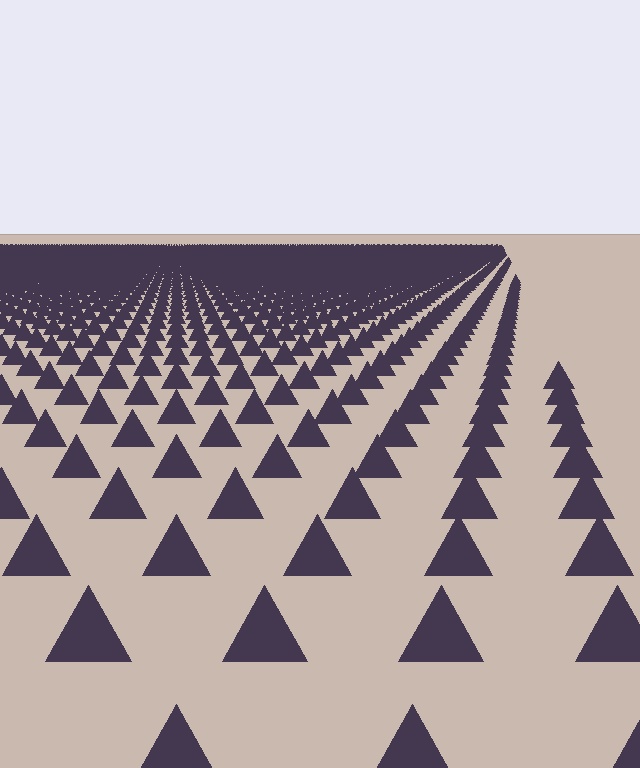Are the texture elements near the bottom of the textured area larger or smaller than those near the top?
Larger. Near the bottom, elements are closer to the viewer and appear at a bigger on-screen size.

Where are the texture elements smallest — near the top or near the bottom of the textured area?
Near the top.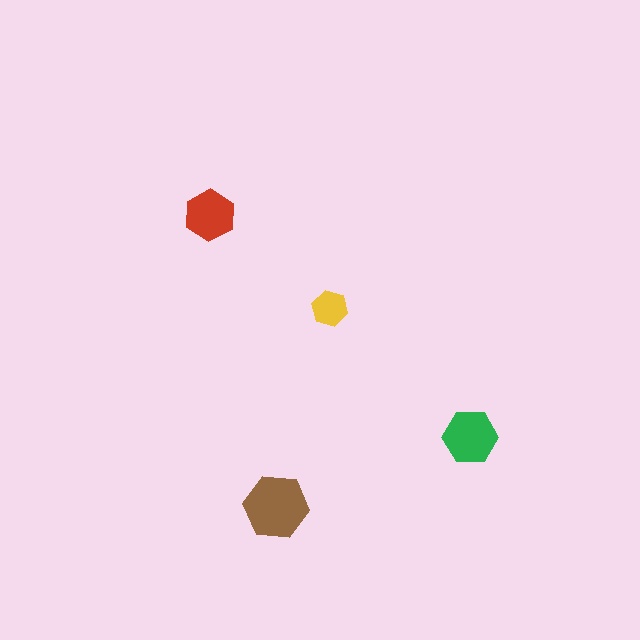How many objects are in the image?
There are 4 objects in the image.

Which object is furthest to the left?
The red hexagon is leftmost.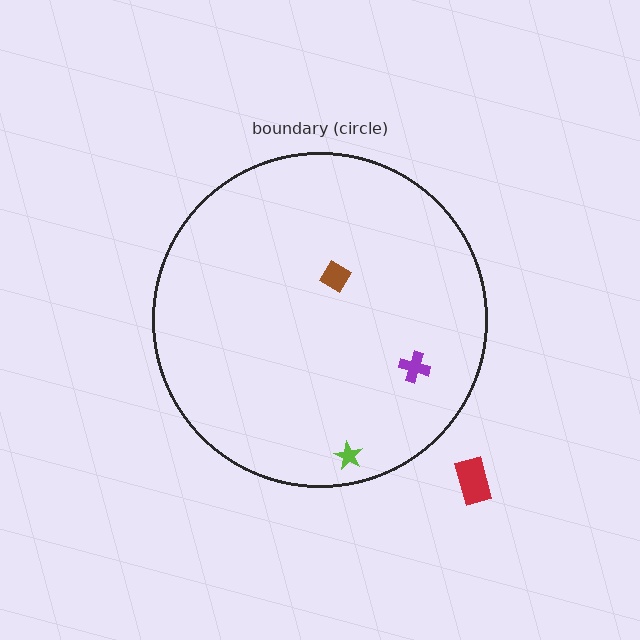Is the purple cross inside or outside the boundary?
Inside.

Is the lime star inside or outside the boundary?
Inside.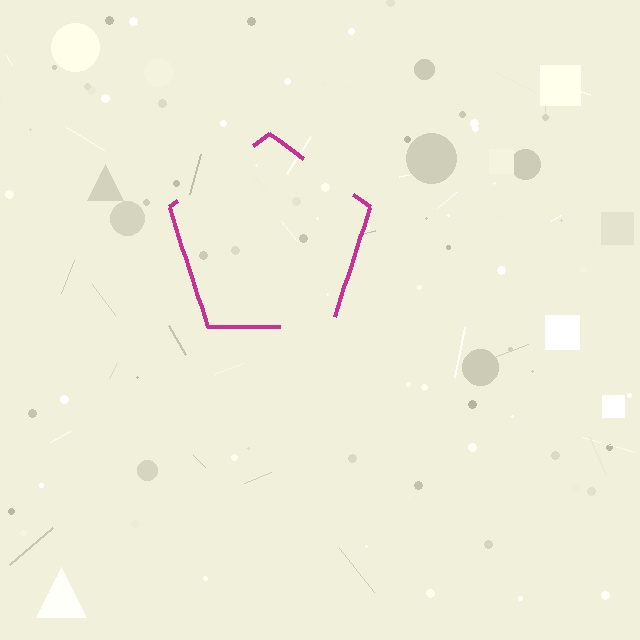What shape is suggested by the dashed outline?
The dashed outline suggests a pentagon.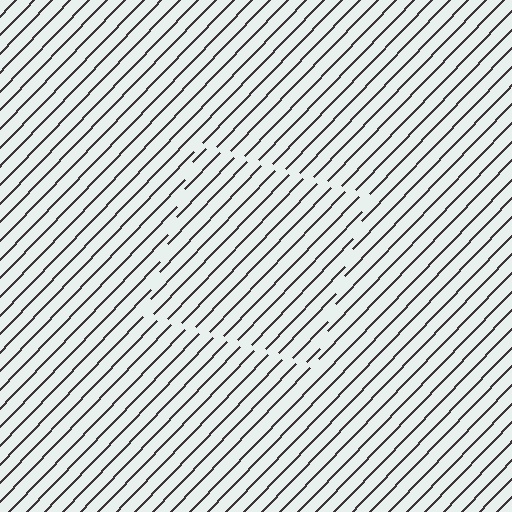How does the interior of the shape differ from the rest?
The interior of the shape contains the same grating, shifted by half a period — the contour is defined by the phase discontinuity where line-ends from the inner and outer gratings abut.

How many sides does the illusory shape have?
4 sides — the line-ends trace a square.